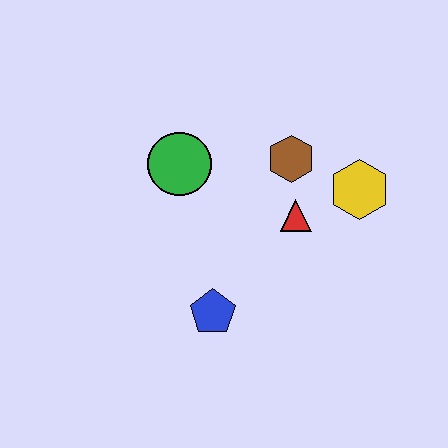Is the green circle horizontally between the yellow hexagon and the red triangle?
No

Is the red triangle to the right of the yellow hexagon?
No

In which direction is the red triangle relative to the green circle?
The red triangle is to the right of the green circle.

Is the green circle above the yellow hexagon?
Yes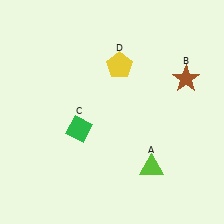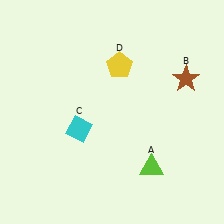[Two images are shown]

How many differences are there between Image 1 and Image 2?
There is 1 difference between the two images.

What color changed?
The diamond (C) changed from green in Image 1 to cyan in Image 2.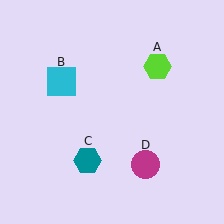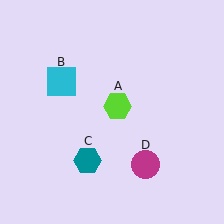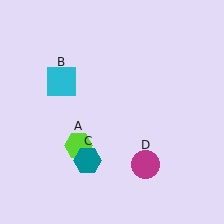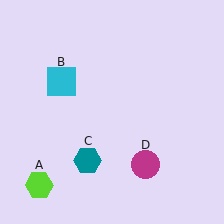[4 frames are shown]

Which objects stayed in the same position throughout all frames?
Cyan square (object B) and teal hexagon (object C) and magenta circle (object D) remained stationary.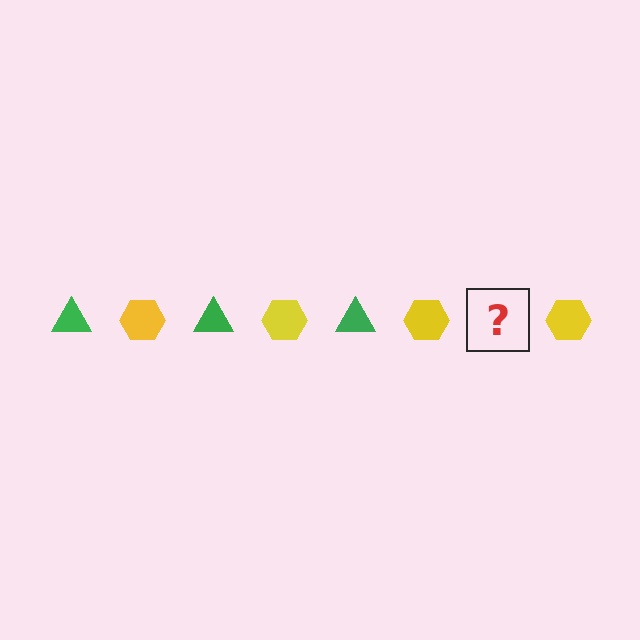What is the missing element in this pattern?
The missing element is a green triangle.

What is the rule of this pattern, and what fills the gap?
The rule is that the pattern alternates between green triangle and yellow hexagon. The gap should be filled with a green triangle.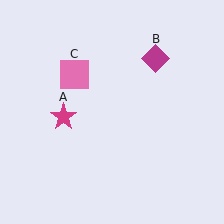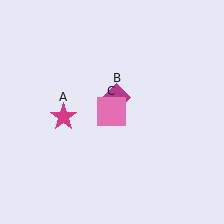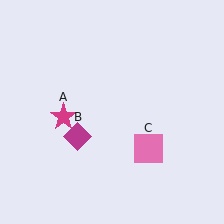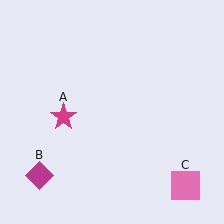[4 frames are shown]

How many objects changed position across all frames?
2 objects changed position: magenta diamond (object B), pink square (object C).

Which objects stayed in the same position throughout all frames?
Magenta star (object A) remained stationary.